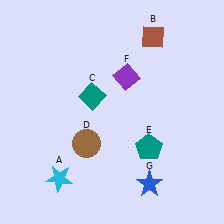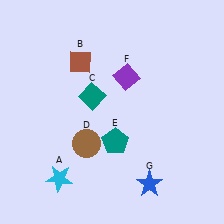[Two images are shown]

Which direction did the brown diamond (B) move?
The brown diamond (B) moved left.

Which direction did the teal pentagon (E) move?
The teal pentagon (E) moved left.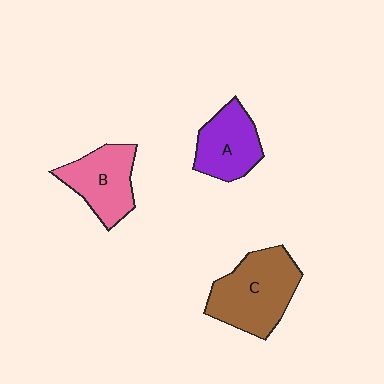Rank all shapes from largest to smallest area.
From largest to smallest: C (brown), B (pink), A (purple).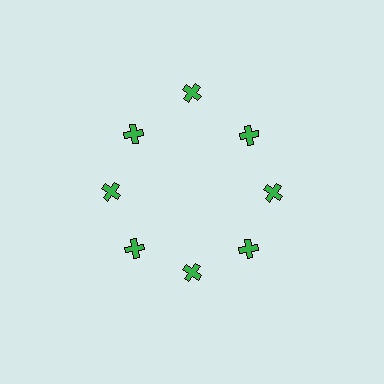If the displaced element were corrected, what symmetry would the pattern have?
It would have 8-fold rotational symmetry — the pattern would map onto itself every 45 degrees.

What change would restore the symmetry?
The symmetry would be restored by moving it inward, back onto the ring so that all 8 crosses sit at equal angles and equal distance from the center.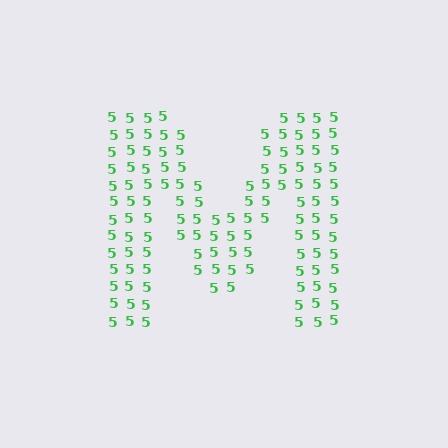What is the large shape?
The large shape is the letter M.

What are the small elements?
The small elements are digit 5's.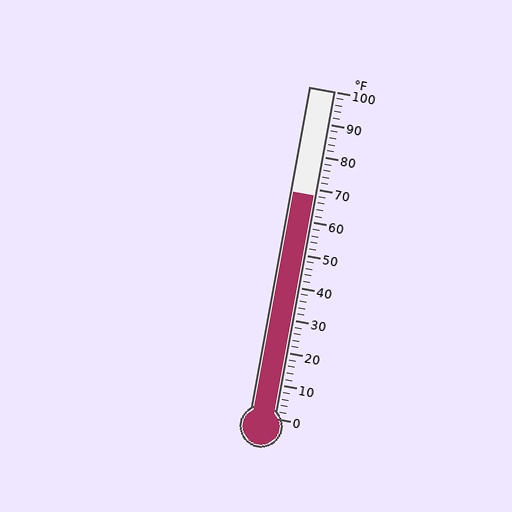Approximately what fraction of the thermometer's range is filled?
The thermometer is filled to approximately 70% of its range.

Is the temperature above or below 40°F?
The temperature is above 40°F.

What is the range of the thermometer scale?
The thermometer scale ranges from 0°F to 100°F.